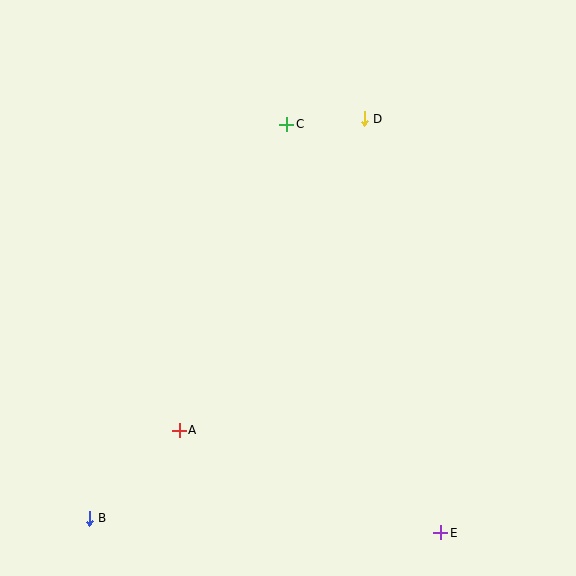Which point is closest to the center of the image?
Point C at (287, 124) is closest to the center.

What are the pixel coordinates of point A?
Point A is at (179, 430).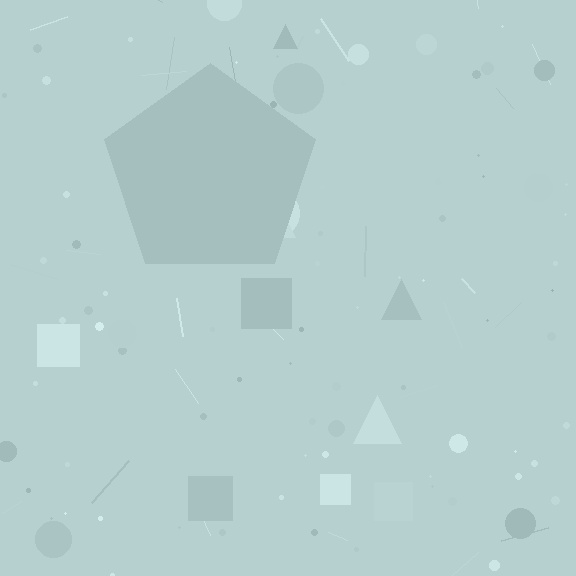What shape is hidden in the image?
A pentagon is hidden in the image.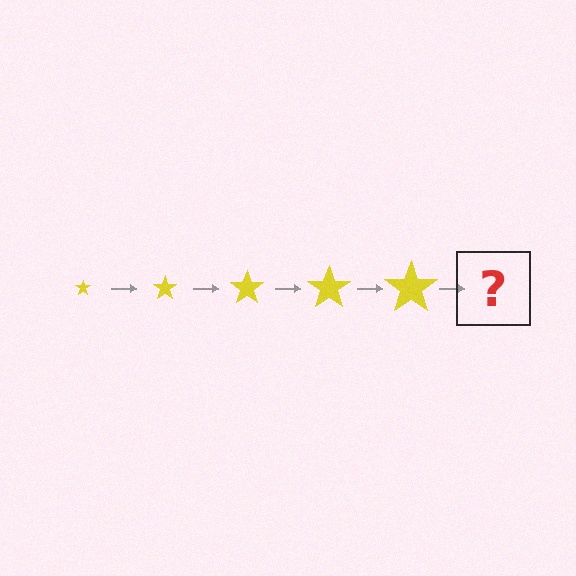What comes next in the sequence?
The next element should be a yellow star, larger than the previous one.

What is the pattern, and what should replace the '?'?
The pattern is that the star gets progressively larger each step. The '?' should be a yellow star, larger than the previous one.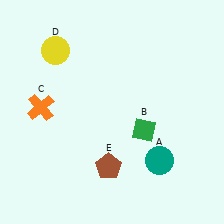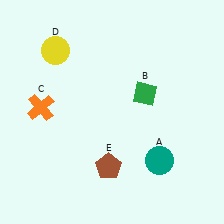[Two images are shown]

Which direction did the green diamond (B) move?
The green diamond (B) moved up.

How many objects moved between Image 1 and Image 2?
1 object moved between the two images.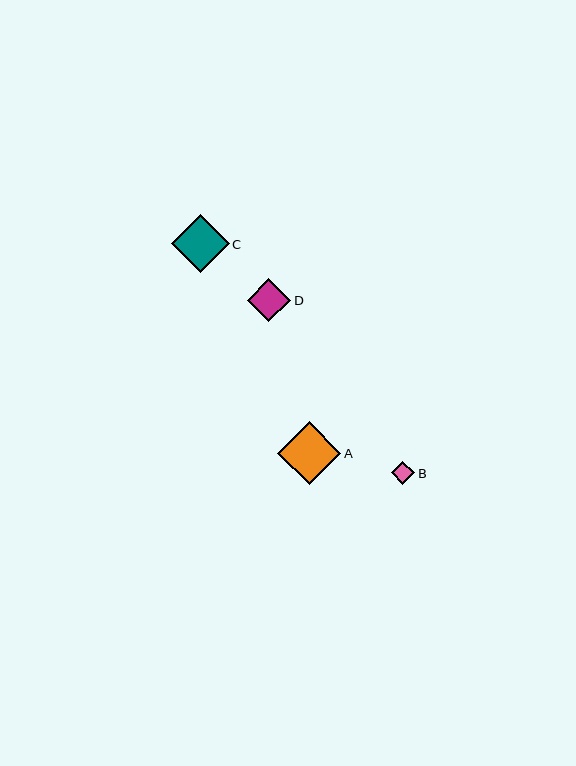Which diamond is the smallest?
Diamond B is the smallest with a size of approximately 23 pixels.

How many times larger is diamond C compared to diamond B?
Diamond C is approximately 2.5 times the size of diamond B.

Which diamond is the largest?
Diamond A is the largest with a size of approximately 63 pixels.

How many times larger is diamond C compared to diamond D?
Diamond C is approximately 1.3 times the size of diamond D.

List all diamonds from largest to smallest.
From largest to smallest: A, C, D, B.